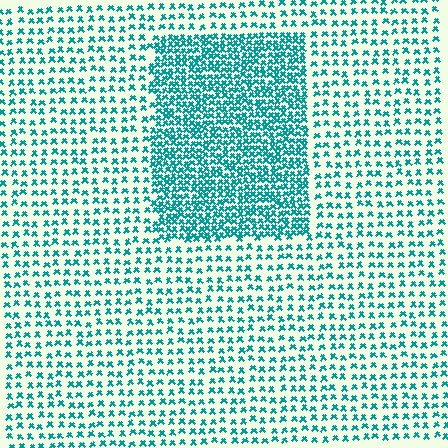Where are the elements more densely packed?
The elements are more densely packed inside the rectangle boundary.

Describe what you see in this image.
The image contains small teal elements arranged at two different densities. A rectangle-shaped region is visible where the elements are more densely packed than the surrounding area.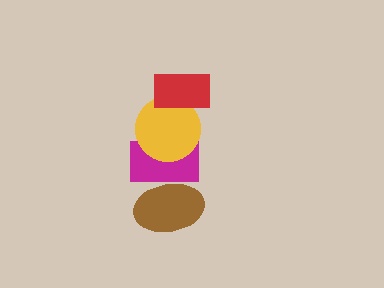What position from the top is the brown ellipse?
The brown ellipse is 4th from the top.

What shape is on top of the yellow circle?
The red rectangle is on top of the yellow circle.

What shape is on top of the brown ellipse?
The magenta rectangle is on top of the brown ellipse.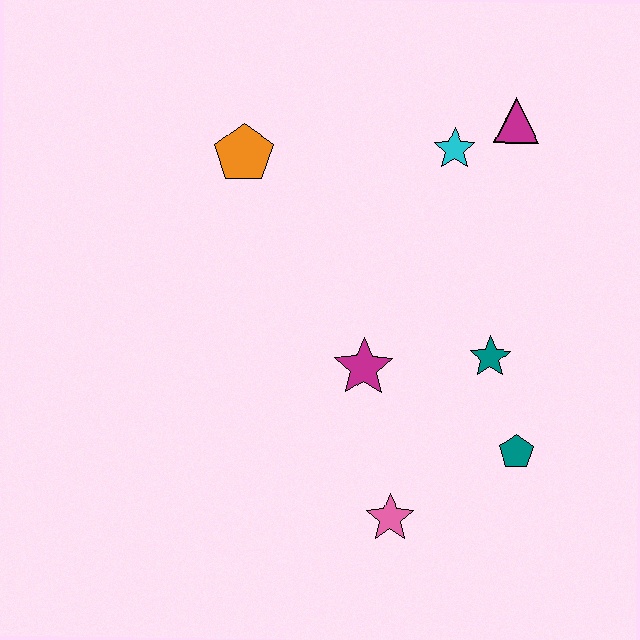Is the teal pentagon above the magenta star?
No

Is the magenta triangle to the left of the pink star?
No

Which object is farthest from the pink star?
The magenta triangle is farthest from the pink star.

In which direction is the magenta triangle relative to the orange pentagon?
The magenta triangle is to the right of the orange pentagon.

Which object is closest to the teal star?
The teal pentagon is closest to the teal star.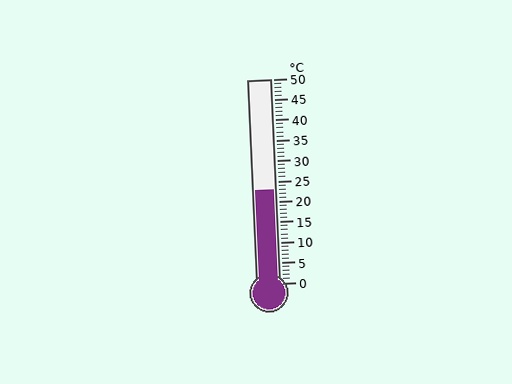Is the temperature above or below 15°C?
The temperature is above 15°C.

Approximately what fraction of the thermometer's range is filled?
The thermometer is filled to approximately 45% of its range.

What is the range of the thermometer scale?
The thermometer scale ranges from 0°C to 50°C.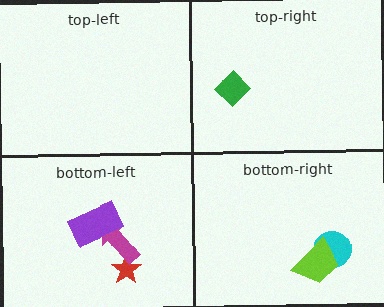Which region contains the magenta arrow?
The bottom-left region.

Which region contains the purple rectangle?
The bottom-left region.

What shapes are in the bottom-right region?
The cyan circle, the lime trapezoid.